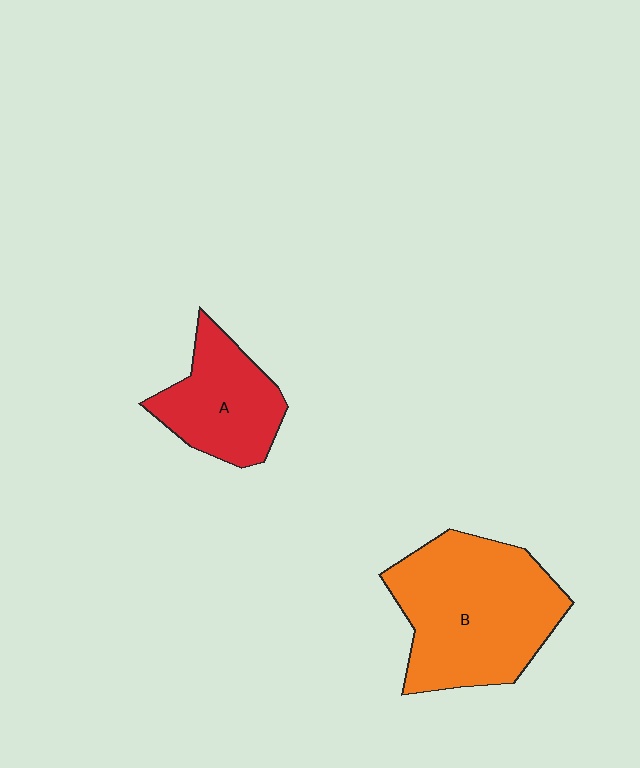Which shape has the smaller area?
Shape A (red).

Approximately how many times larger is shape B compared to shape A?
Approximately 1.8 times.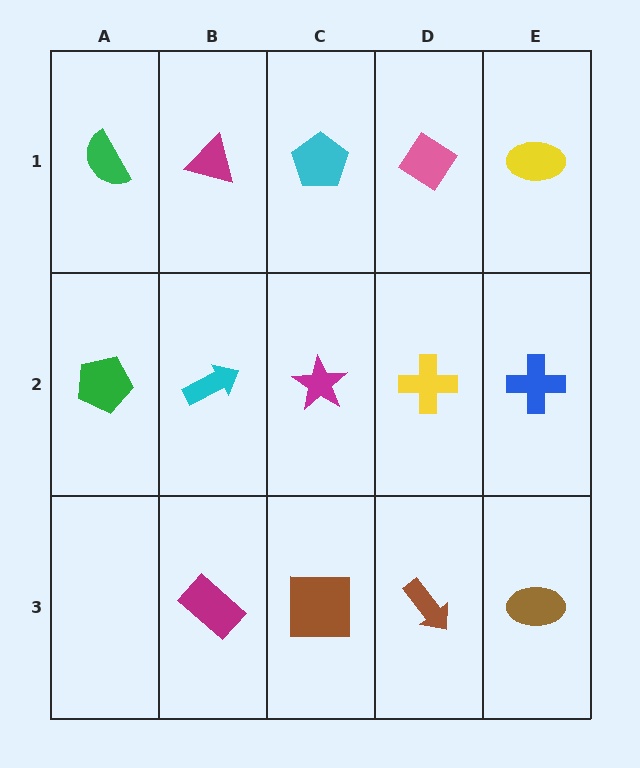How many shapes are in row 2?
5 shapes.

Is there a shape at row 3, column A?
No, that cell is empty.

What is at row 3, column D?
A brown arrow.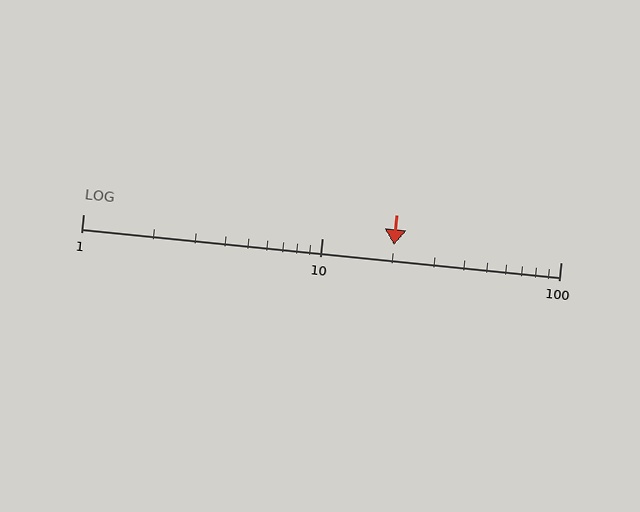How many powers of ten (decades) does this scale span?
The scale spans 2 decades, from 1 to 100.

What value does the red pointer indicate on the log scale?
The pointer indicates approximately 20.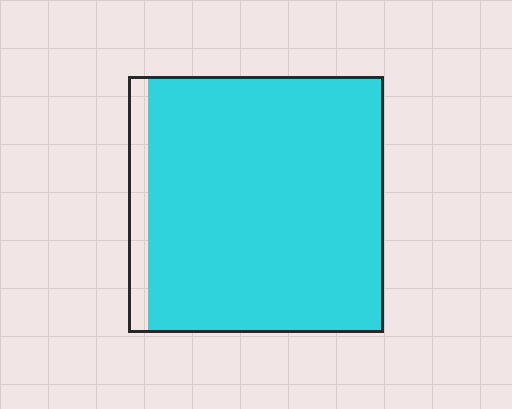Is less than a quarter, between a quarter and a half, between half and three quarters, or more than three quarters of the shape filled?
More than three quarters.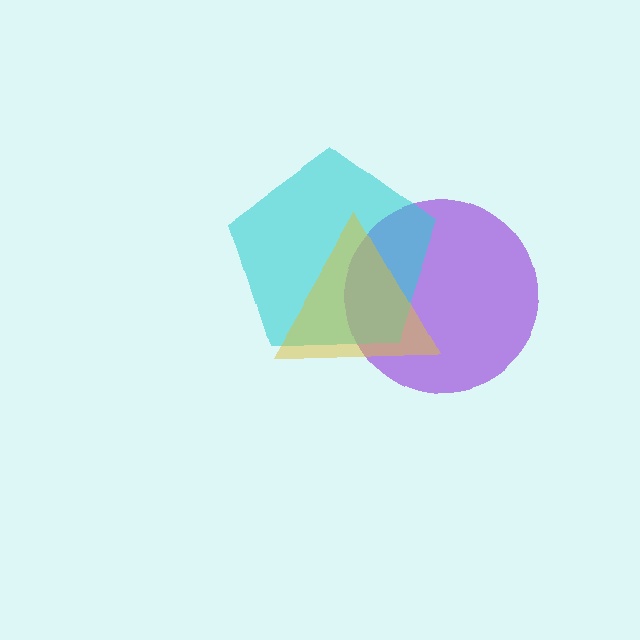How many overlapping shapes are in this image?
There are 3 overlapping shapes in the image.